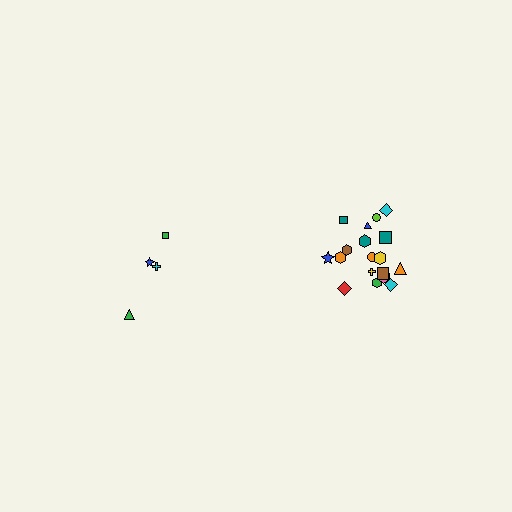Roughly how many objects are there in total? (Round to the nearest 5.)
Roughly 20 objects in total.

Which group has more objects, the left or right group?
The right group.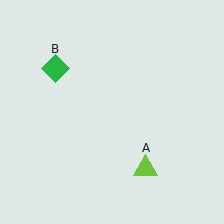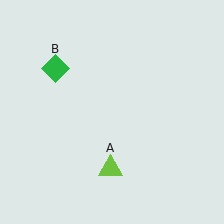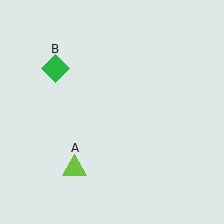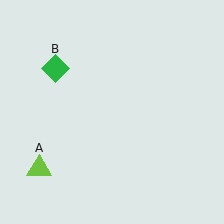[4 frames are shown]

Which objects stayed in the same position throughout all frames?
Green diamond (object B) remained stationary.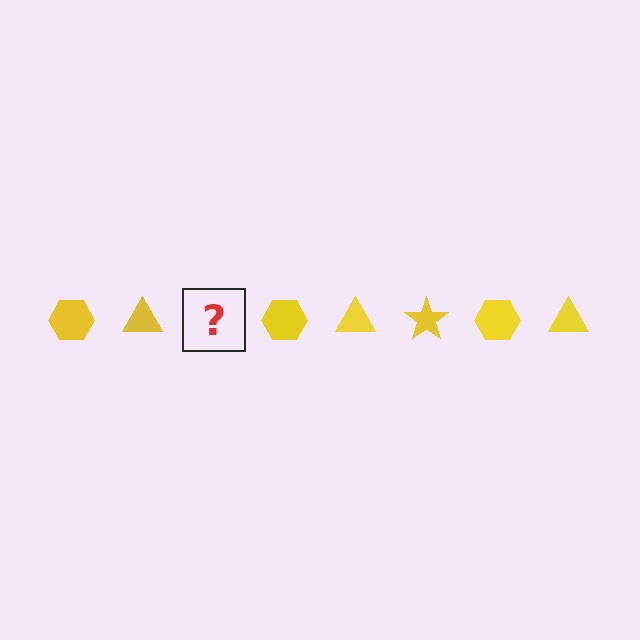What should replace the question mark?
The question mark should be replaced with a yellow star.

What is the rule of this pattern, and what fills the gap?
The rule is that the pattern cycles through hexagon, triangle, star shapes in yellow. The gap should be filled with a yellow star.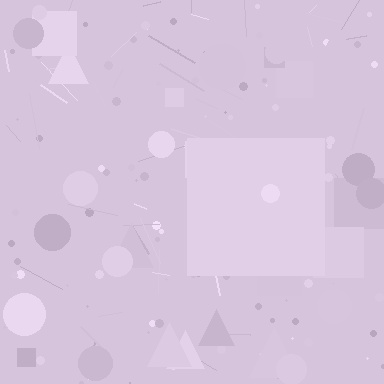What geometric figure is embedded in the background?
A square is embedded in the background.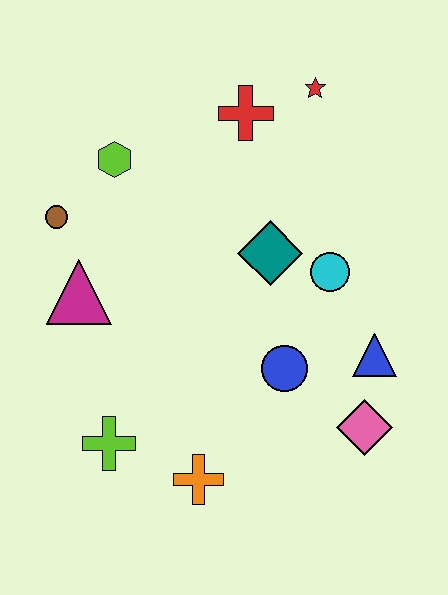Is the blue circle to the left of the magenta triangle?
No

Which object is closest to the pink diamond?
The blue triangle is closest to the pink diamond.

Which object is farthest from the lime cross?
The red star is farthest from the lime cross.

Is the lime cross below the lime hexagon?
Yes